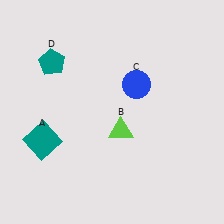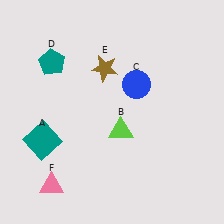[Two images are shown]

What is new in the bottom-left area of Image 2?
A pink triangle (F) was added in the bottom-left area of Image 2.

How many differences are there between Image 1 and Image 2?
There are 2 differences between the two images.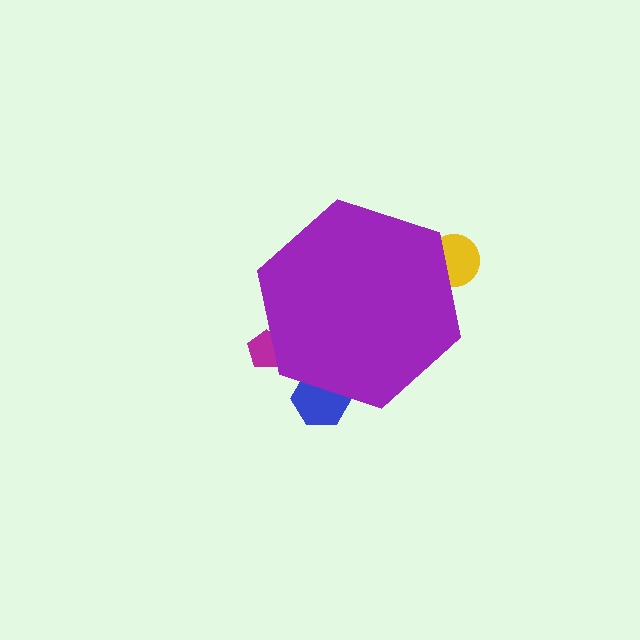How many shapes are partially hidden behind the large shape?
4 shapes are partially hidden.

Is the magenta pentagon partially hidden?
Yes, the magenta pentagon is partially hidden behind the purple hexagon.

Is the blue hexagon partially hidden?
Yes, the blue hexagon is partially hidden behind the purple hexagon.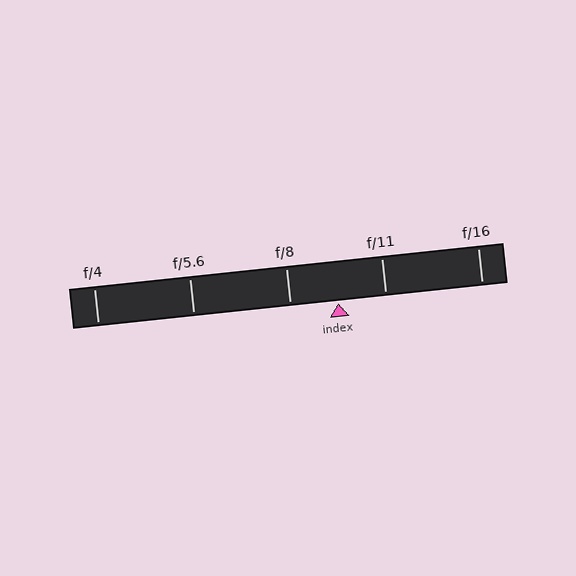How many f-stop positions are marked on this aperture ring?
There are 5 f-stop positions marked.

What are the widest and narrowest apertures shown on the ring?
The widest aperture shown is f/4 and the narrowest is f/16.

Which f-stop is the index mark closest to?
The index mark is closest to f/11.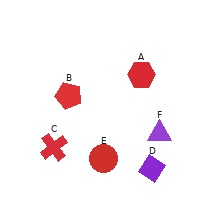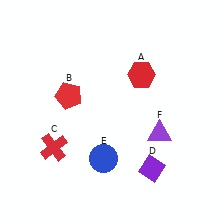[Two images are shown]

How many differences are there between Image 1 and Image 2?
There is 1 difference between the two images.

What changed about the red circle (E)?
In Image 1, E is red. In Image 2, it changed to blue.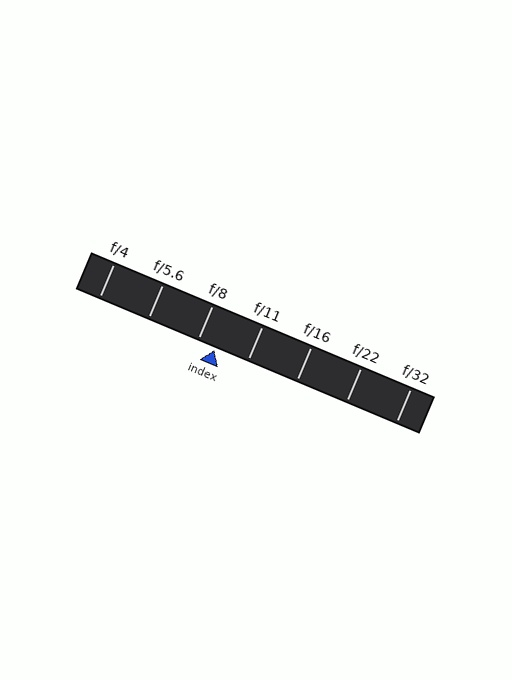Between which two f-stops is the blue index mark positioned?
The index mark is between f/8 and f/11.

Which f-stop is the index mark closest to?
The index mark is closest to f/8.